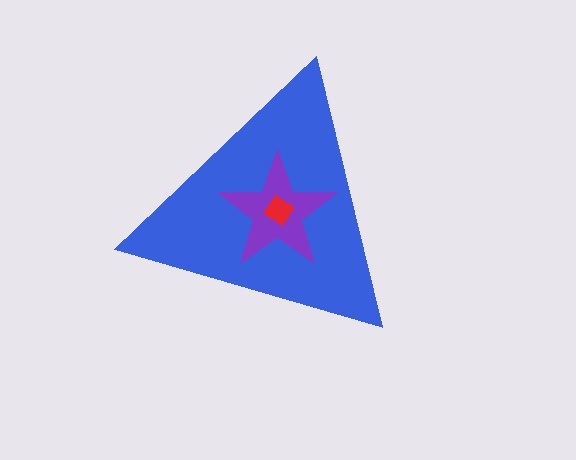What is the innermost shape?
The red diamond.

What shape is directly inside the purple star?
The red diamond.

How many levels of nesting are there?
3.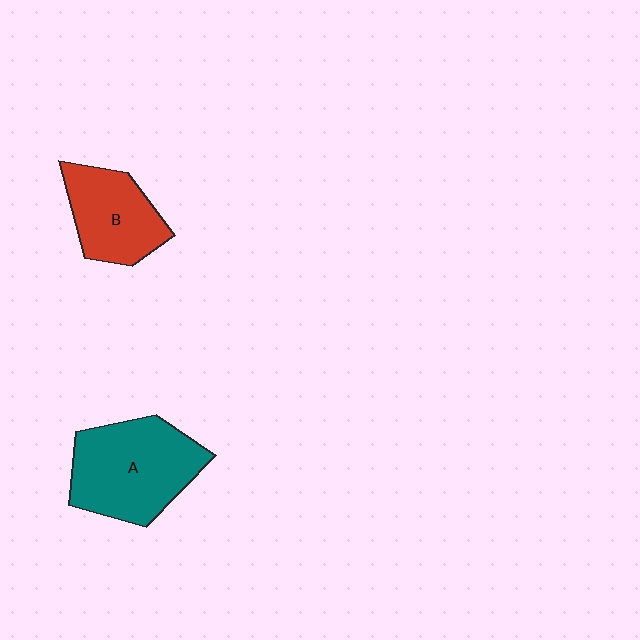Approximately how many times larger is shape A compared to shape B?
Approximately 1.5 times.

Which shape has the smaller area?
Shape B (red).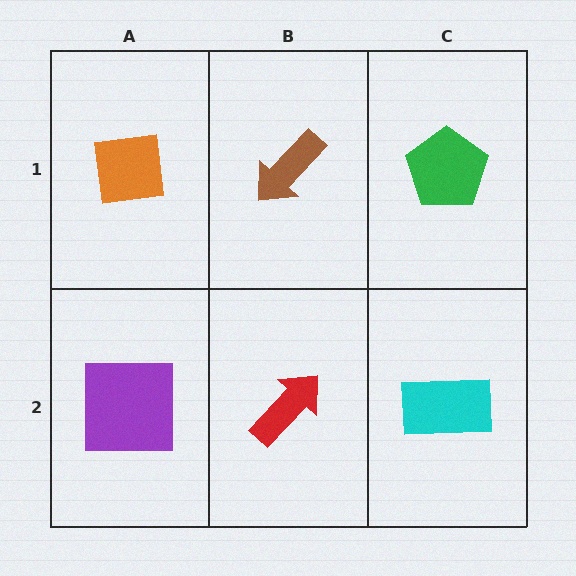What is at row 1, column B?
A brown arrow.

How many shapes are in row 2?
3 shapes.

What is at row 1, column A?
An orange square.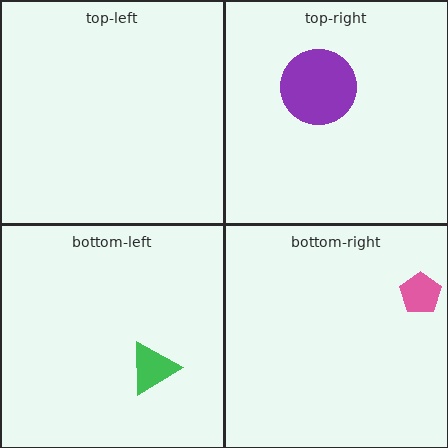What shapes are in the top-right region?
The purple circle.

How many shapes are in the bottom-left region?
1.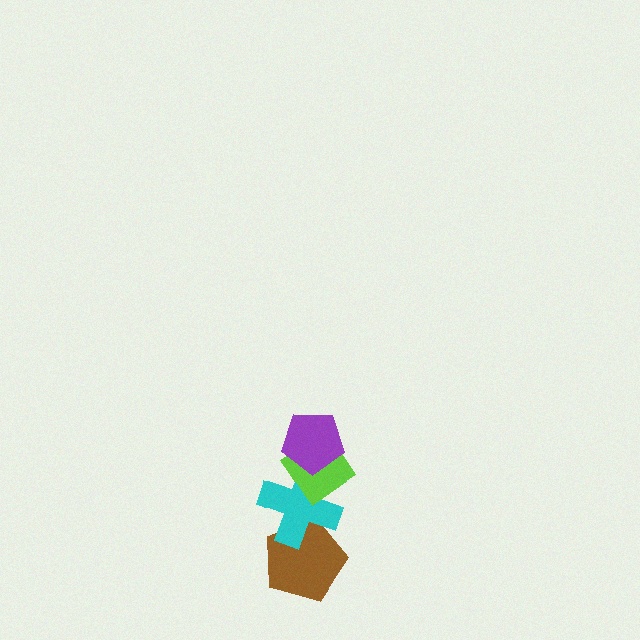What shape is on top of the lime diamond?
The purple pentagon is on top of the lime diamond.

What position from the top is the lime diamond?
The lime diamond is 2nd from the top.